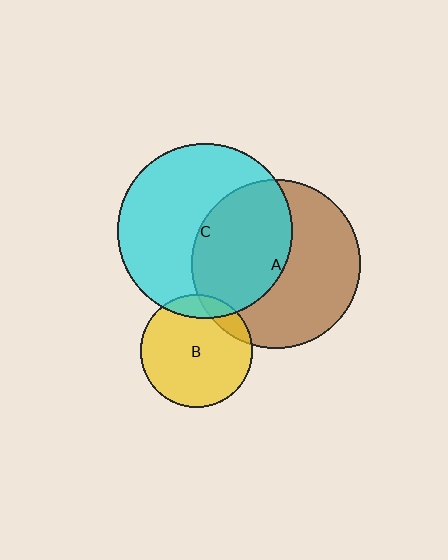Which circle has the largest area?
Circle C (cyan).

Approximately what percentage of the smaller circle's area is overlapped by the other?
Approximately 10%.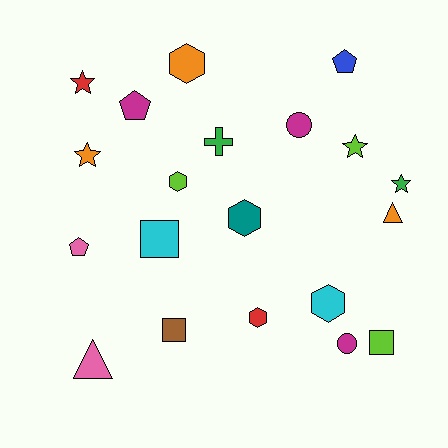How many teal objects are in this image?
There is 1 teal object.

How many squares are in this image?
There are 3 squares.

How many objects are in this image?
There are 20 objects.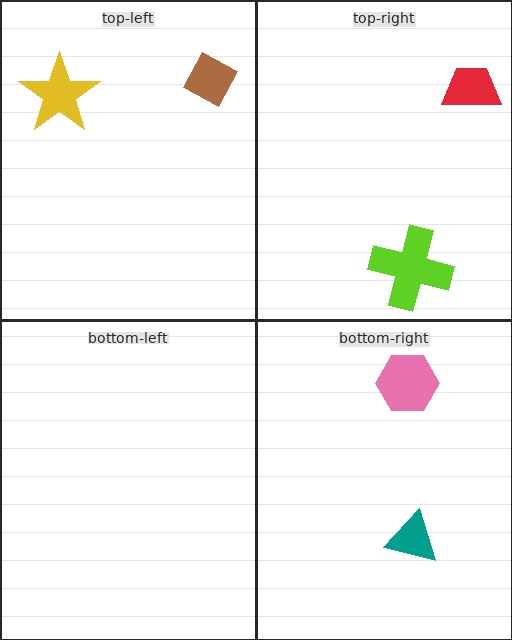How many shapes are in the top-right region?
2.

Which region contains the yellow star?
The top-left region.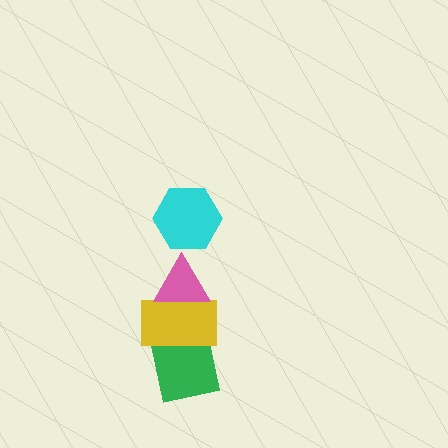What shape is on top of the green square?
The yellow rectangle is on top of the green square.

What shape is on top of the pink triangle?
The cyan hexagon is on top of the pink triangle.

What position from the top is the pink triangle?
The pink triangle is 2nd from the top.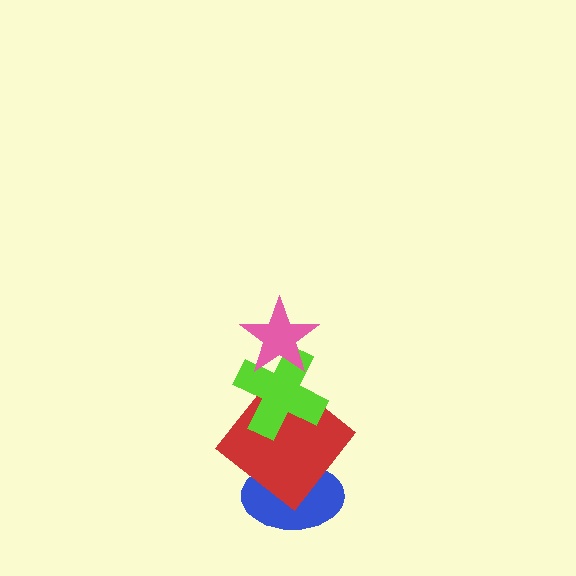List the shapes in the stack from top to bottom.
From top to bottom: the pink star, the lime cross, the red diamond, the blue ellipse.